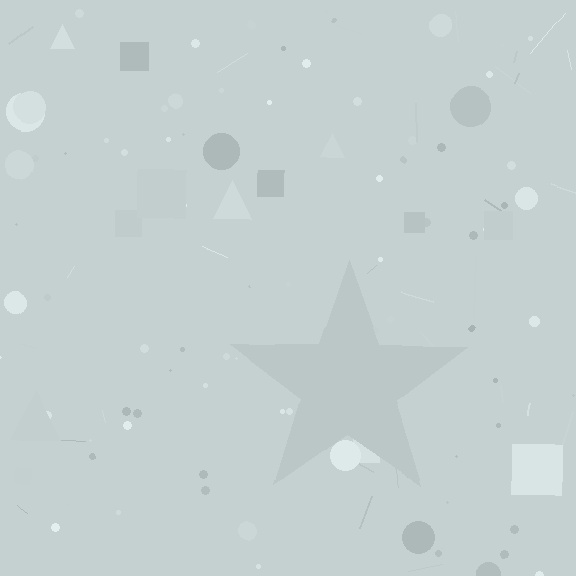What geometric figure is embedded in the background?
A star is embedded in the background.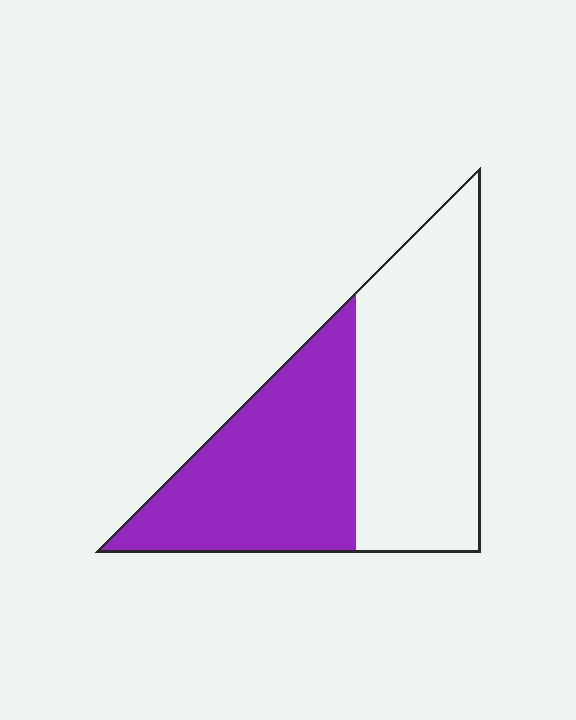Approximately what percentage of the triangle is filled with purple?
Approximately 45%.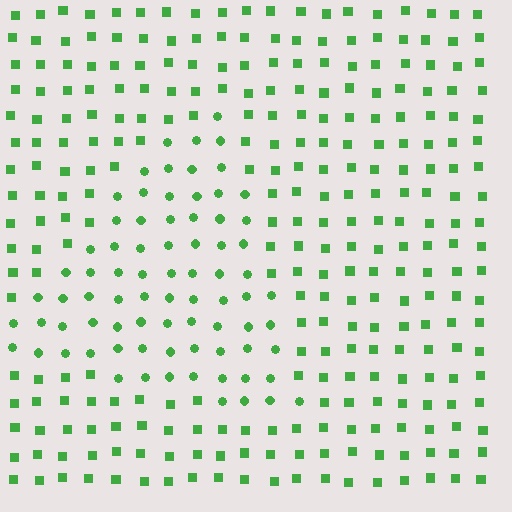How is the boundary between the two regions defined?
The boundary is defined by a change in element shape: circles inside vs. squares outside. All elements share the same color and spacing.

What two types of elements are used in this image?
The image uses circles inside the triangle region and squares outside it.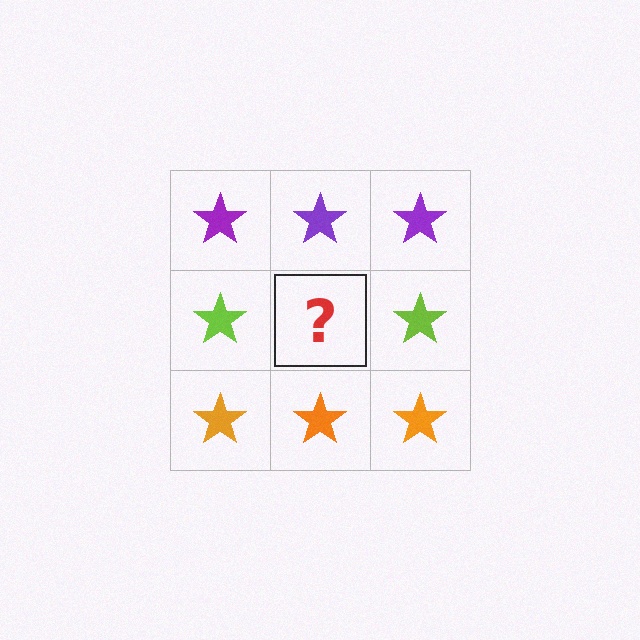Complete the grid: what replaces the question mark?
The question mark should be replaced with a lime star.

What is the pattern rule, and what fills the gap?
The rule is that each row has a consistent color. The gap should be filled with a lime star.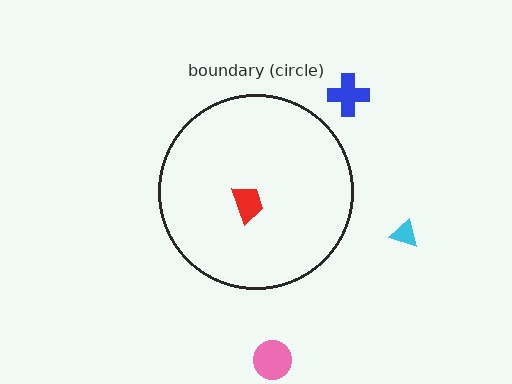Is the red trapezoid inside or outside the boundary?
Inside.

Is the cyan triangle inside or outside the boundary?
Outside.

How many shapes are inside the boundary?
1 inside, 3 outside.